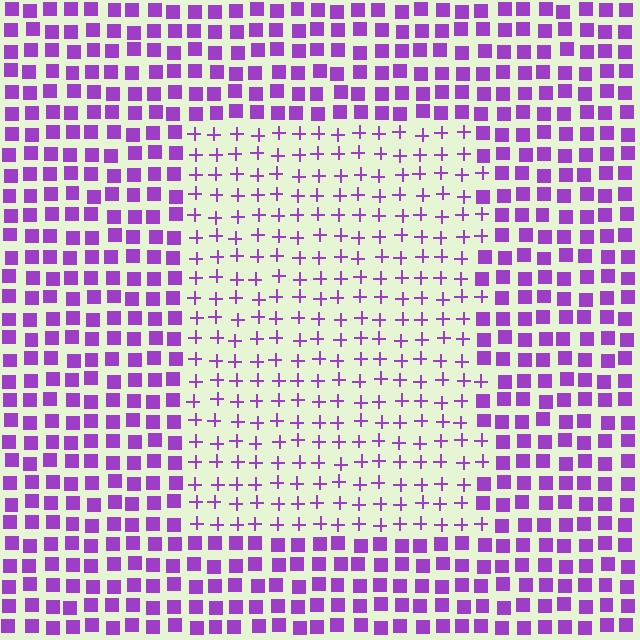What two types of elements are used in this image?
The image uses plus signs inside the rectangle region and squares outside it.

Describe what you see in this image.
The image is filled with small purple elements arranged in a uniform grid. A rectangle-shaped region contains plus signs, while the surrounding area contains squares. The boundary is defined purely by the change in element shape.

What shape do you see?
I see a rectangle.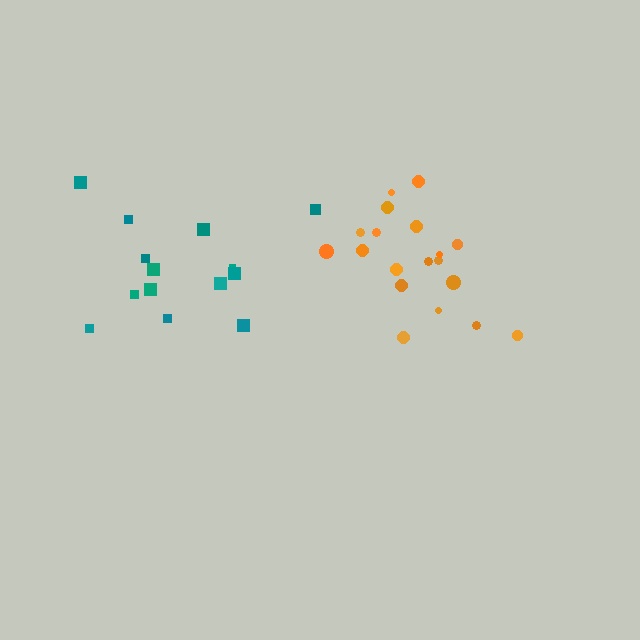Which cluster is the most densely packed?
Orange.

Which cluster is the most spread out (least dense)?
Teal.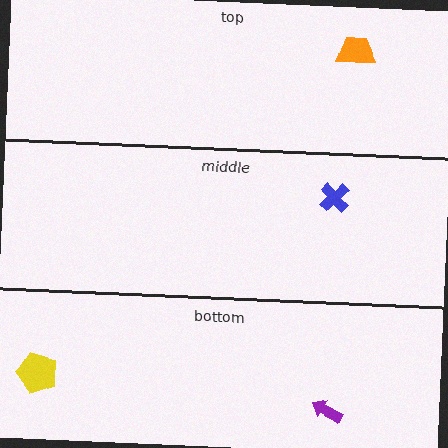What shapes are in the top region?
The orange trapezoid.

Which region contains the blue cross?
The middle region.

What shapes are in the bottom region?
The yellow pentagon, the purple arrow.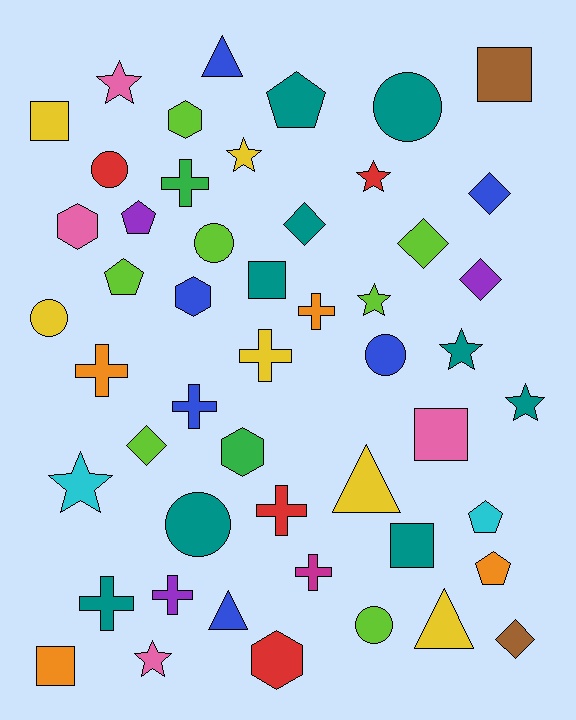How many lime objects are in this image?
There are 7 lime objects.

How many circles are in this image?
There are 7 circles.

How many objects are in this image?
There are 50 objects.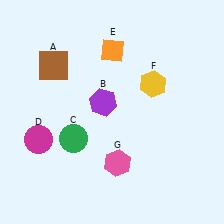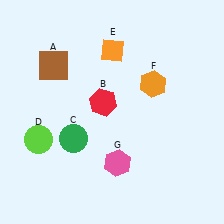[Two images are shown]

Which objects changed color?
B changed from purple to red. D changed from magenta to lime. F changed from yellow to orange.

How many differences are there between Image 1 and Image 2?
There are 3 differences between the two images.